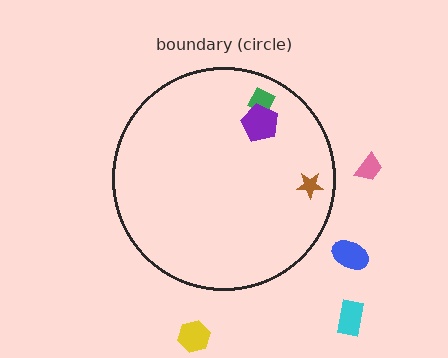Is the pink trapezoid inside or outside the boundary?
Outside.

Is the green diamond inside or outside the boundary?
Inside.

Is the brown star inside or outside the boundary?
Inside.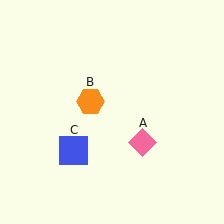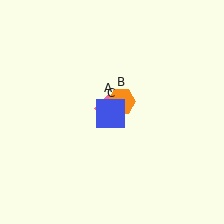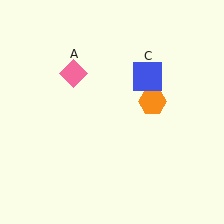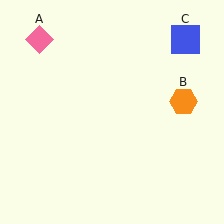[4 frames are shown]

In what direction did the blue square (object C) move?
The blue square (object C) moved up and to the right.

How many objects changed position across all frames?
3 objects changed position: pink diamond (object A), orange hexagon (object B), blue square (object C).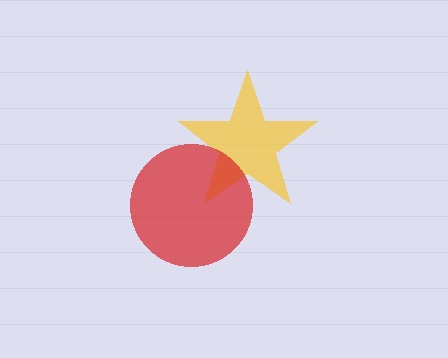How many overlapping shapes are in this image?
There are 2 overlapping shapes in the image.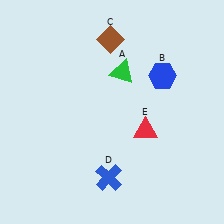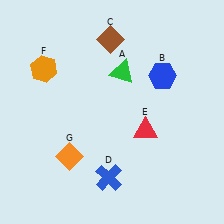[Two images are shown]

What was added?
An orange hexagon (F), an orange diamond (G) were added in Image 2.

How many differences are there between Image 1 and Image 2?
There are 2 differences between the two images.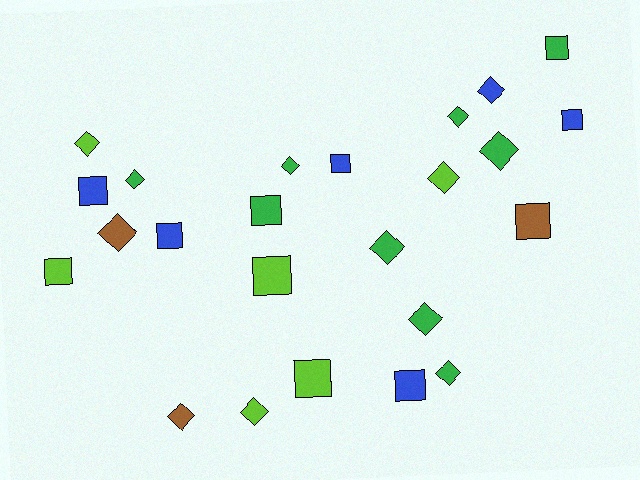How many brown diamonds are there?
There are 2 brown diamonds.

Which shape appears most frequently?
Diamond, with 13 objects.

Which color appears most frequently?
Green, with 9 objects.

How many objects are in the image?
There are 24 objects.